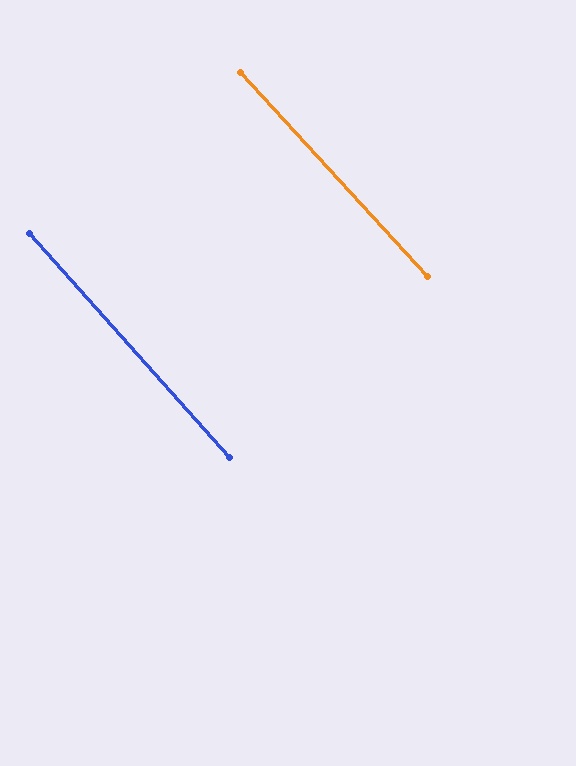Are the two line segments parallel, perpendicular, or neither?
Parallel — their directions differ by only 0.8°.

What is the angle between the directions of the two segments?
Approximately 1 degree.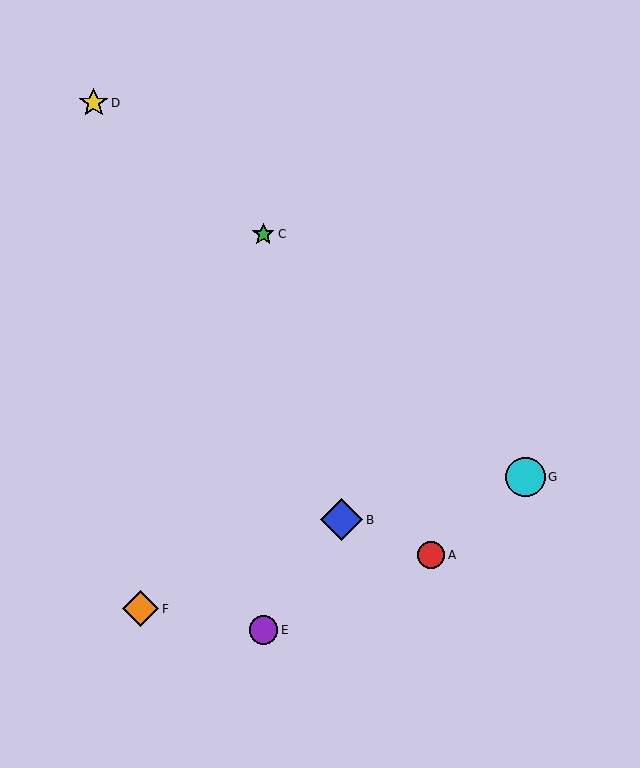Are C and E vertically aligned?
Yes, both are at x≈263.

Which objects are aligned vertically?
Objects C, E are aligned vertically.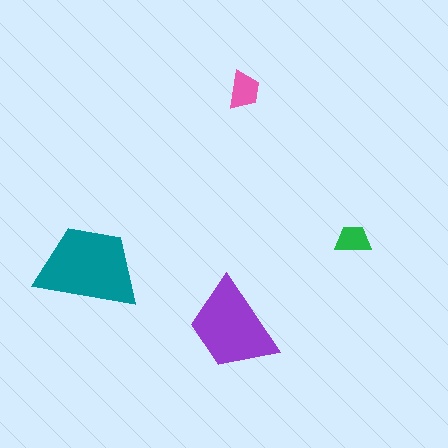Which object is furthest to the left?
The teal trapezoid is leftmost.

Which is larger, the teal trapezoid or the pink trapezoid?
The teal one.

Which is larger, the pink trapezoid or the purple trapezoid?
The purple one.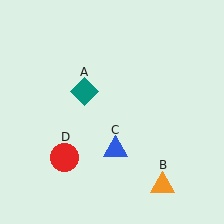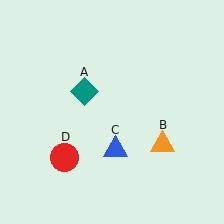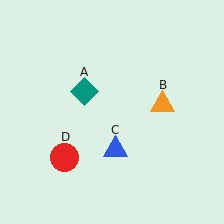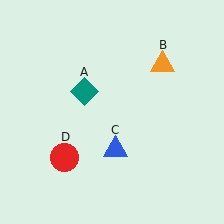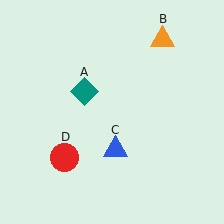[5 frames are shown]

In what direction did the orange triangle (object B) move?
The orange triangle (object B) moved up.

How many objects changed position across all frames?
1 object changed position: orange triangle (object B).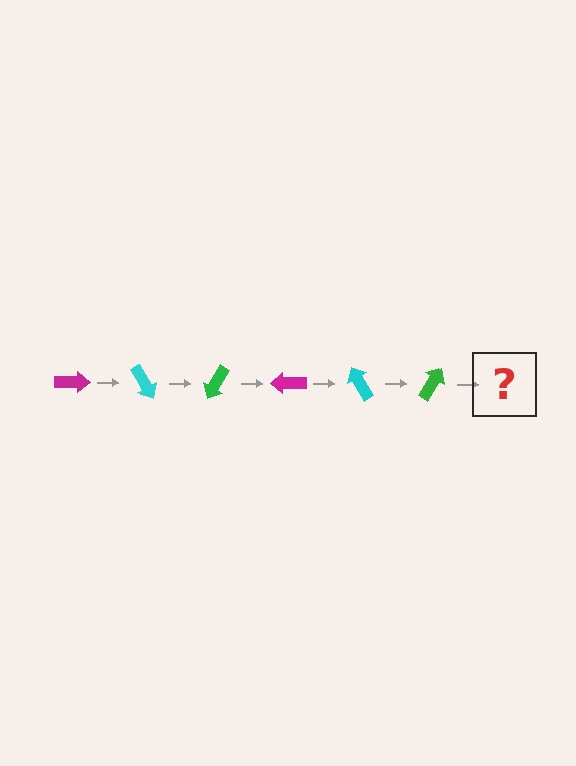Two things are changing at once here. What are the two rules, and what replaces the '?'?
The two rules are that it rotates 60 degrees each step and the color cycles through magenta, cyan, and green. The '?' should be a magenta arrow, rotated 360 degrees from the start.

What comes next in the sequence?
The next element should be a magenta arrow, rotated 360 degrees from the start.